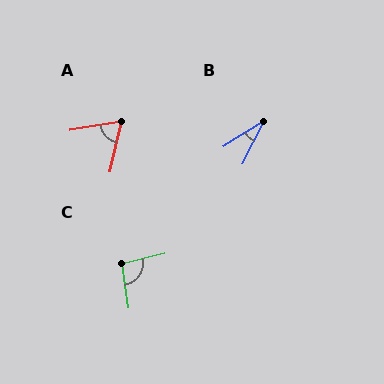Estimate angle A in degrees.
Approximately 68 degrees.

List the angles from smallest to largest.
B (32°), A (68°), C (95°).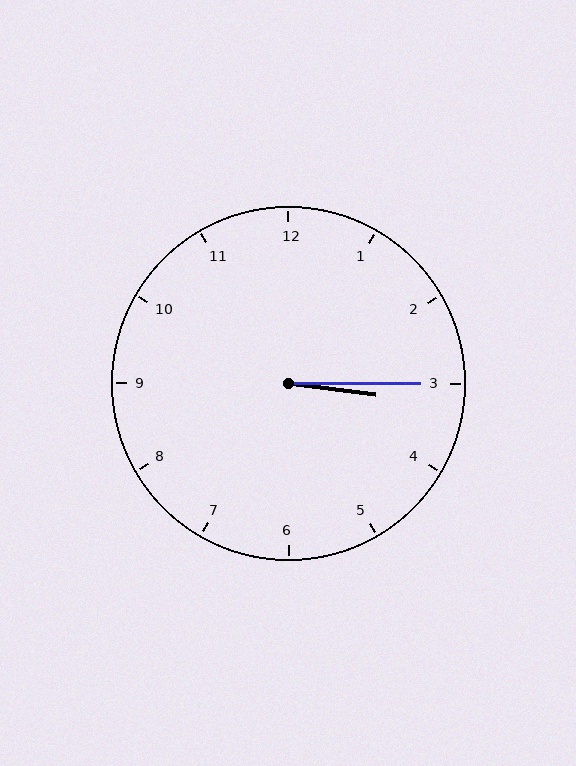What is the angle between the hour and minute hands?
Approximately 8 degrees.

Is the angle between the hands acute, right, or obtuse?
It is acute.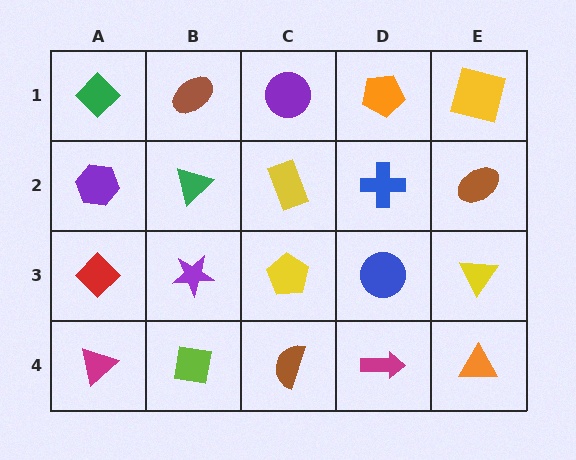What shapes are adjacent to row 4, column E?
A yellow triangle (row 3, column E), a magenta arrow (row 4, column D).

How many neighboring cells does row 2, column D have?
4.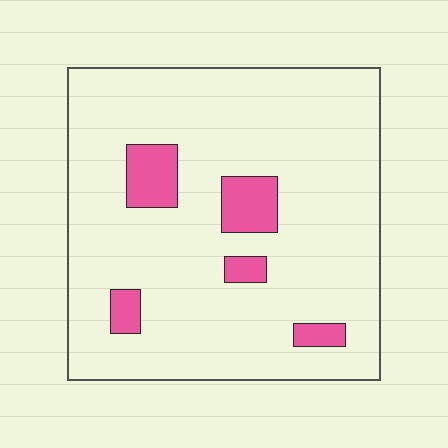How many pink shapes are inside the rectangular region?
5.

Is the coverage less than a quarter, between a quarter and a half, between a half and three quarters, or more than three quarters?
Less than a quarter.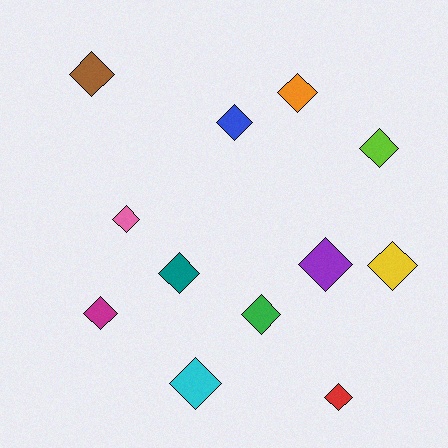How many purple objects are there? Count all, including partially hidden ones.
There is 1 purple object.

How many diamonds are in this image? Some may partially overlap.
There are 12 diamonds.